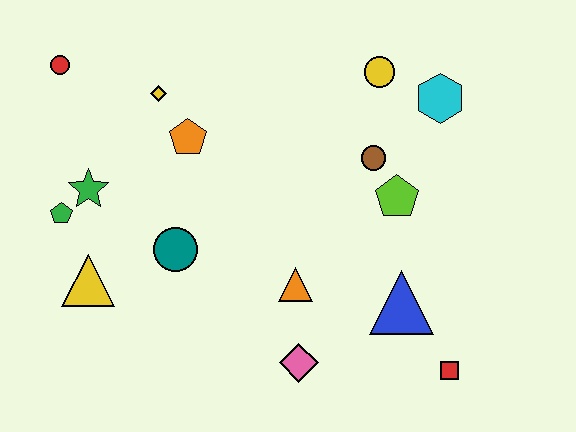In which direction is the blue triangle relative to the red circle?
The blue triangle is to the right of the red circle.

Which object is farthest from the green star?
The red square is farthest from the green star.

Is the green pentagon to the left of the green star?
Yes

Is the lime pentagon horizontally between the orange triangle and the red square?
Yes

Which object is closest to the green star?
The green pentagon is closest to the green star.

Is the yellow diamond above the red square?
Yes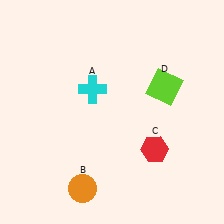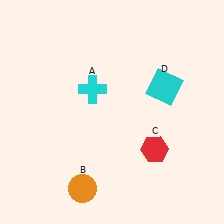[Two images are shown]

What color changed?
The square (D) changed from lime in Image 1 to cyan in Image 2.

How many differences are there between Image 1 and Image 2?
There is 1 difference between the two images.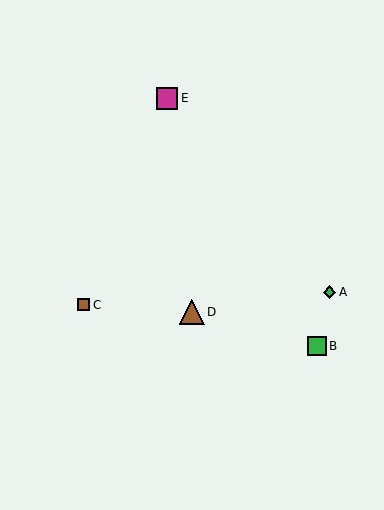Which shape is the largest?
The brown triangle (labeled D) is the largest.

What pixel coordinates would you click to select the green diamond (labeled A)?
Click at (329, 292) to select the green diamond A.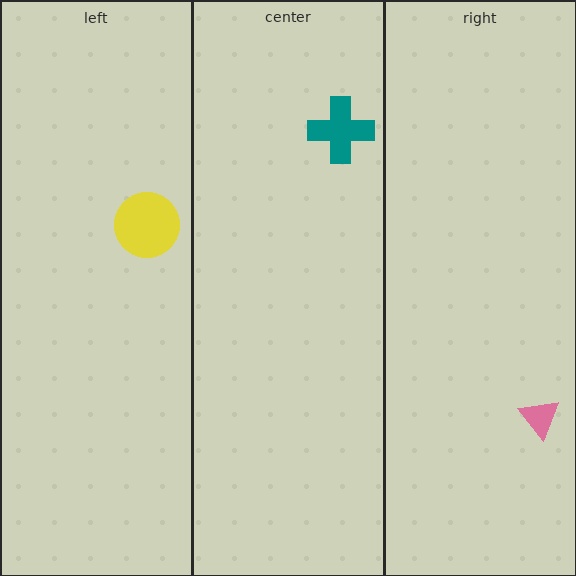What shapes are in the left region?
The yellow circle.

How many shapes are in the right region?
1.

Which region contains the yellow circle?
The left region.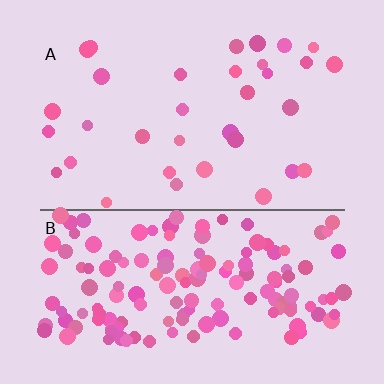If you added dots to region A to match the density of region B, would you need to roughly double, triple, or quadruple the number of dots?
Approximately quadruple.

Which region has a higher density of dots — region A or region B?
B (the bottom).